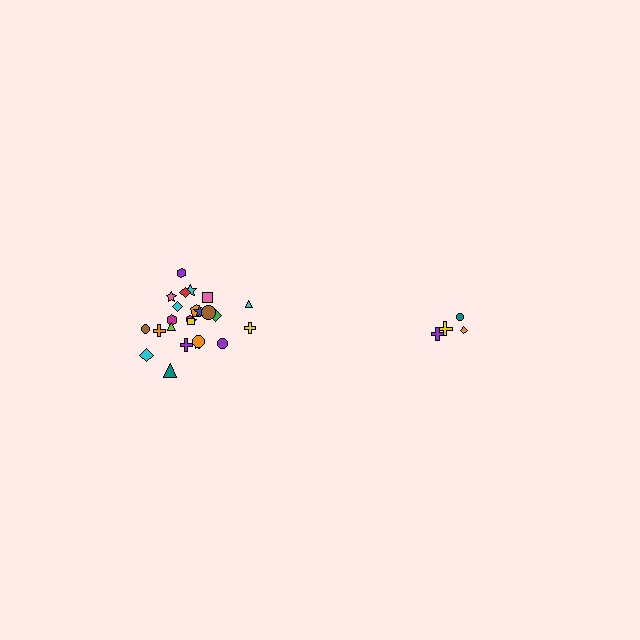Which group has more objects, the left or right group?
The left group.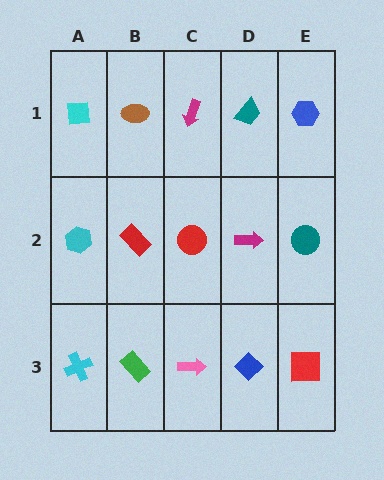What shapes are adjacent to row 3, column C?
A red circle (row 2, column C), a green rectangle (row 3, column B), a blue diamond (row 3, column D).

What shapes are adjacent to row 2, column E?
A blue hexagon (row 1, column E), a red square (row 3, column E), a magenta arrow (row 2, column D).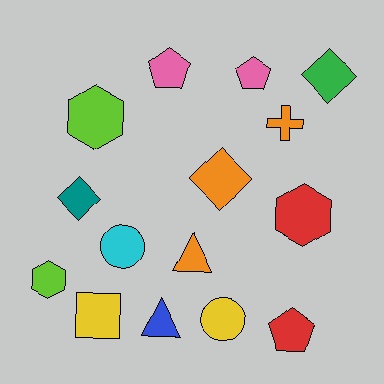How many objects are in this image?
There are 15 objects.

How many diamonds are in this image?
There are 3 diamonds.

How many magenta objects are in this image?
There are no magenta objects.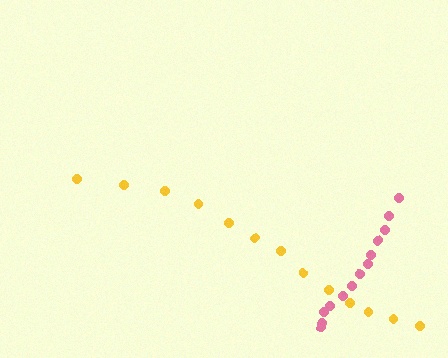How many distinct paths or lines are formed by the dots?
There are 2 distinct paths.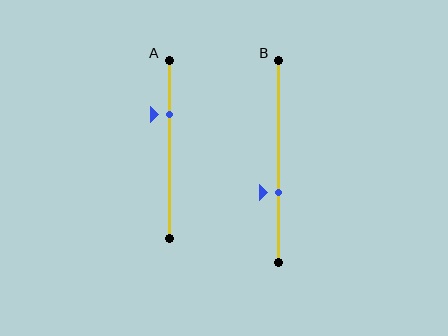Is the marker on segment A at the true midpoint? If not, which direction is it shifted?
No, the marker on segment A is shifted upward by about 20% of the segment length.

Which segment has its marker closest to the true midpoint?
Segment B has its marker closest to the true midpoint.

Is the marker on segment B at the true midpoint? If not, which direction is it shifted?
No, the marker on segment B is shifted downward by about 15% of the segment length.